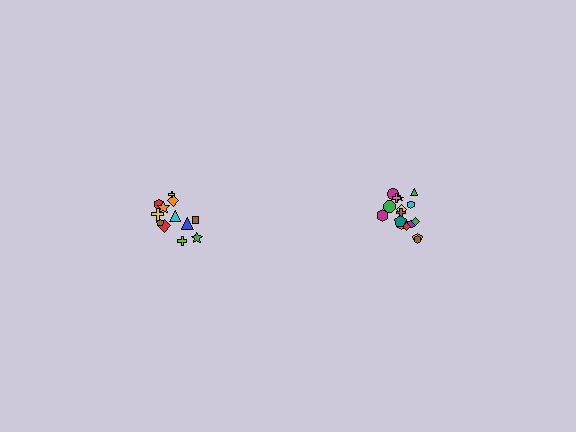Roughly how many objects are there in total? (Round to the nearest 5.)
Roughly 30 objects in total.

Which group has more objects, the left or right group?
The right group.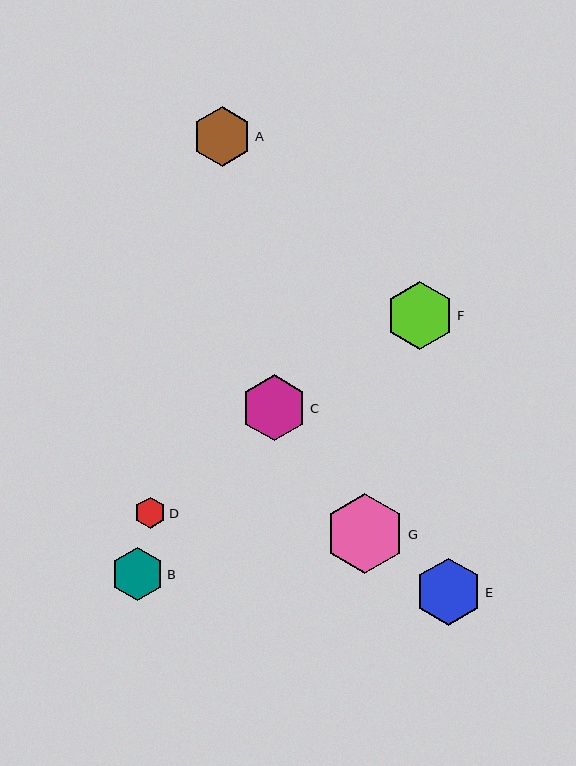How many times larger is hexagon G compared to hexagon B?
Hexagon G is approximately 1.5 times the size of hexagon B.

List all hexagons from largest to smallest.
From largest to smallest: G, F, E, C, A, B, D.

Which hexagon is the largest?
Hexagon G is the largest with a size of approximately 80 pixels.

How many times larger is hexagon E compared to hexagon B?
Hexagon E is approximately 1.3 times the size of hexagon B.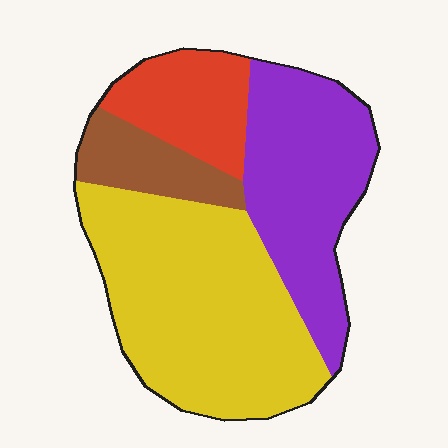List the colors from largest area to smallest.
From largest to smallest: yellow, purple, red, brown.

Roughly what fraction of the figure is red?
Red takes up about one eighth (1/8) of the figure.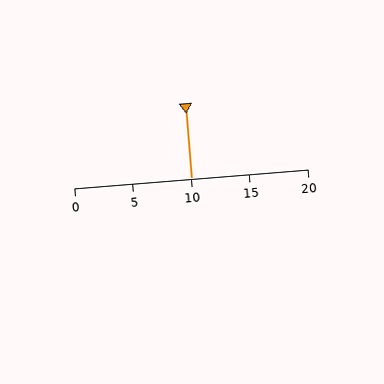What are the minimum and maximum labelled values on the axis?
The axis runs from 0 to 20.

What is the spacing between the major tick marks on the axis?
The major ticks are spaced 5 apart.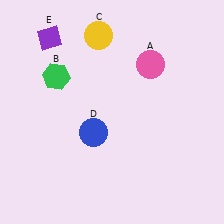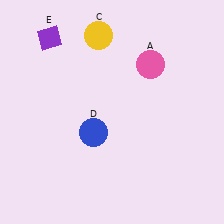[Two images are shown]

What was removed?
The green hexagon (B) was removed in Image 2.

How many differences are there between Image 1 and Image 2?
There is 1 difference between the two images.